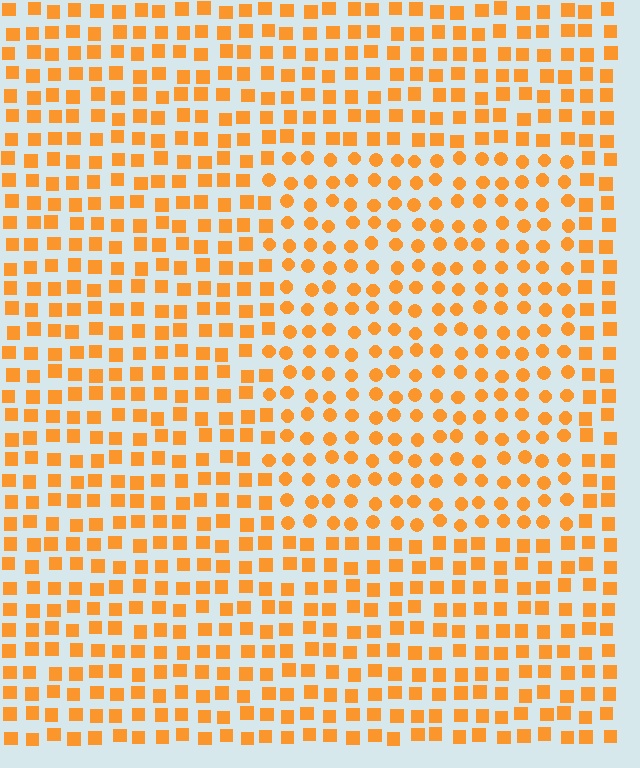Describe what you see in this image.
The image is filled with small orange elements arranged in a uniform grid. A rectangle-shaped region contains circles, while the surrounding area contains squares. The boundary is defined purely by the change in element shape.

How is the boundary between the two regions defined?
The boundary is defined by a change in element shape: circles inside vs. squares outside. All elements share the same color and spacing.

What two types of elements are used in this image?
The image uses circles inside the rectangle region and squares outside it.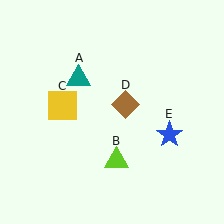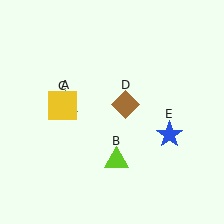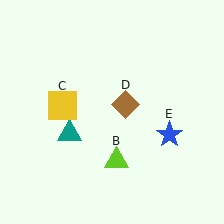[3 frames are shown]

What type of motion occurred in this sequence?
The teal triangle (object A) rotated counterclockwise around the center of the scene.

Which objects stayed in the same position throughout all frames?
Lime triangle (object B) and yellow square (object C) and brown diamond (object D) and blue star (object E) remained stationary.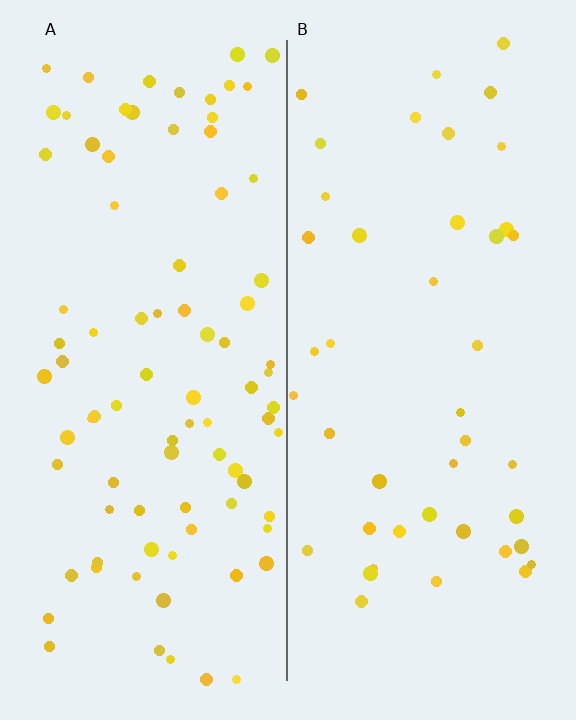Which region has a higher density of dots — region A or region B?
A (the left).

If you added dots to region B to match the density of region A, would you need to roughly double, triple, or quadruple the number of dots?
Approximately double.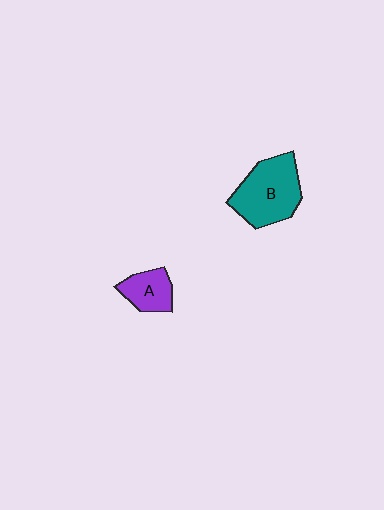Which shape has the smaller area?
Shape A (purple).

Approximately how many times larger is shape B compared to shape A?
Approximately 2.0 times.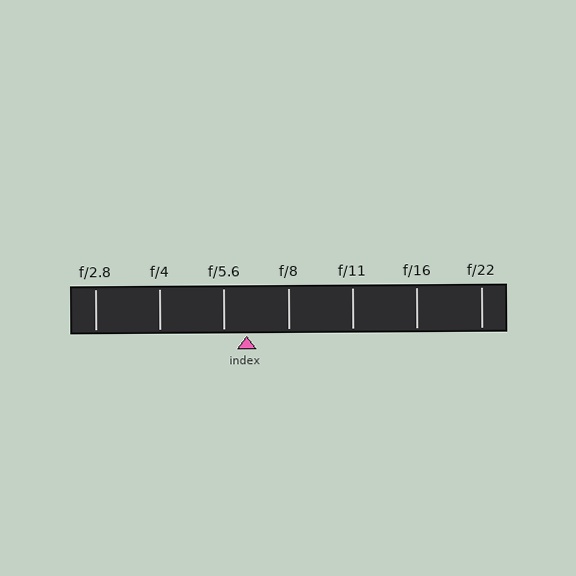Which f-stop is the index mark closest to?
The index mark is closest to f/5.6.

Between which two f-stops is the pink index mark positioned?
The index mark is between f/5.6 and f/8.